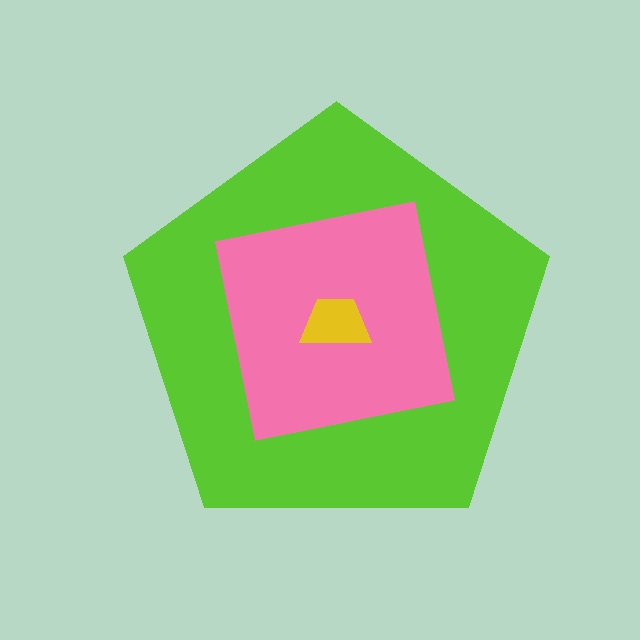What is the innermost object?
The yellow trapezoid.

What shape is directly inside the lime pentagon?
The pink square.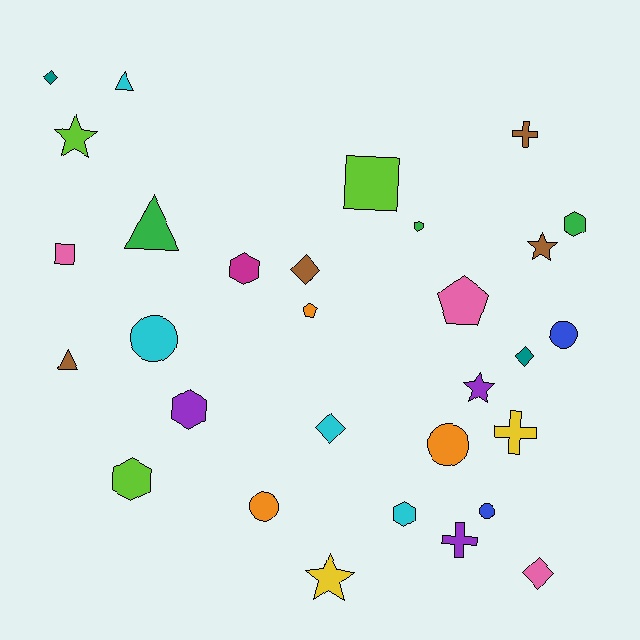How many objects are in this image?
There are 30 objects.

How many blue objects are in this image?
There are 2 blue objects.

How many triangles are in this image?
There are 3 triangles.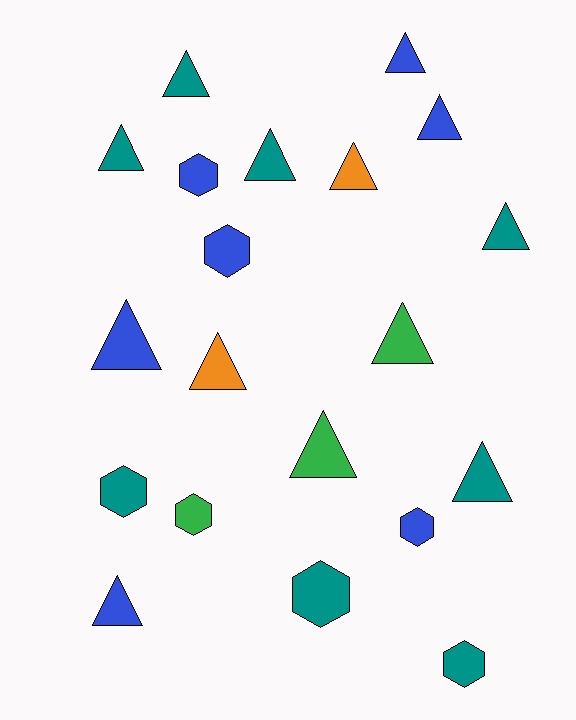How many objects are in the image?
There are 20 objects.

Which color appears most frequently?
Teal, with 8 objects.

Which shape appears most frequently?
Triangle, with 13 objects.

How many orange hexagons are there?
There are no orange hexagons.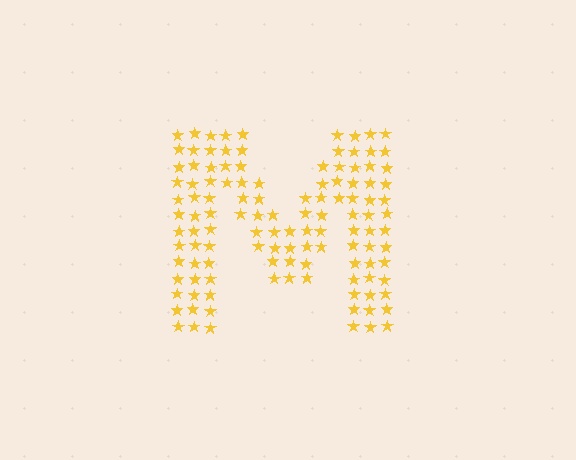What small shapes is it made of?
It is made of small stars.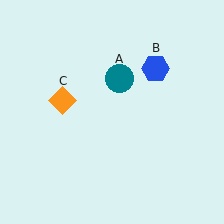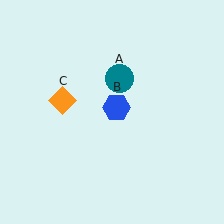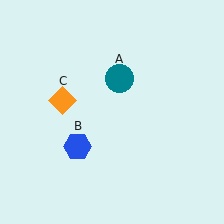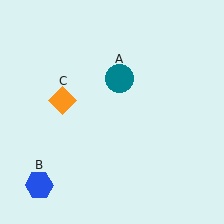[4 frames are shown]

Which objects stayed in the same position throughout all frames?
Teal circle (object A) and orange diamond (object C) remained stationary.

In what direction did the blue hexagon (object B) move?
The blue hexagon (object B) moved down and to the left.